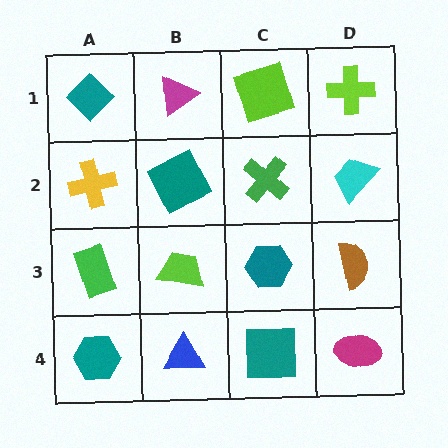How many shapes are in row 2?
4 shapes.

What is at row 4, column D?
A magenta ellipse.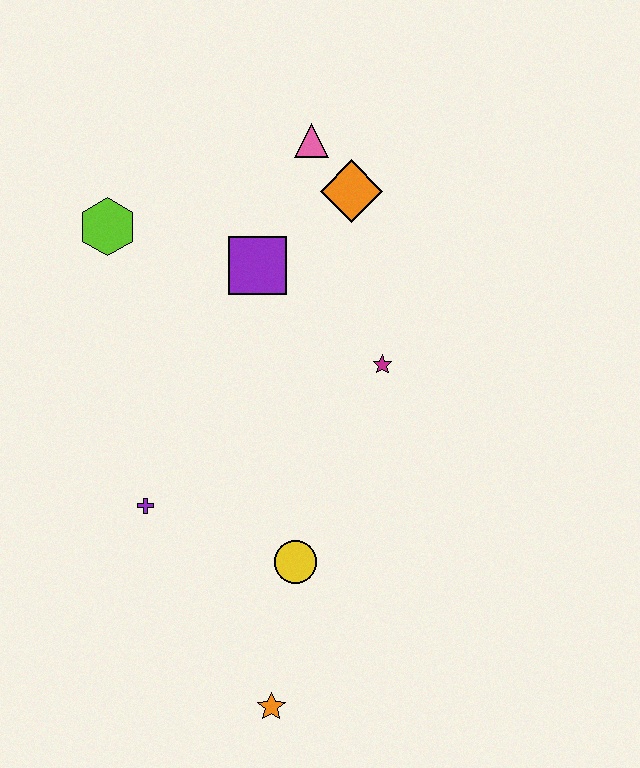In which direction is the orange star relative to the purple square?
The orange star is below the purple square.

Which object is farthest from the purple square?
The orange star is farthest from the purple square.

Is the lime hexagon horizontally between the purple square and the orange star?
No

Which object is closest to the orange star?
The yellow circle is closest to the orange star.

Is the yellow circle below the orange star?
No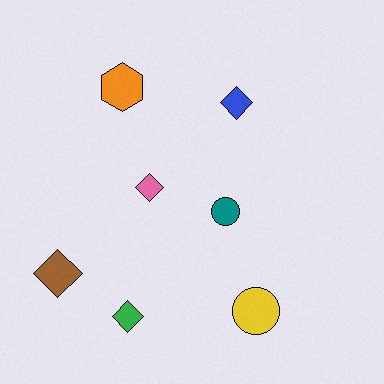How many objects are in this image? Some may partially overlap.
There are 7 objects.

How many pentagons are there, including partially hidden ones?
There are no pentagons.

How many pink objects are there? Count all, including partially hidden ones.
There is 1 pink object.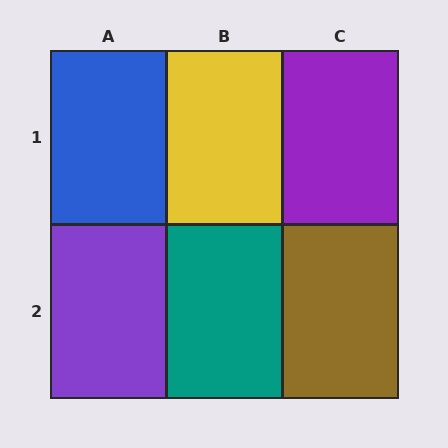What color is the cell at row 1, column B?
Yellow.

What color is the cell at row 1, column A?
Blue.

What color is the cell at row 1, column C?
Purple.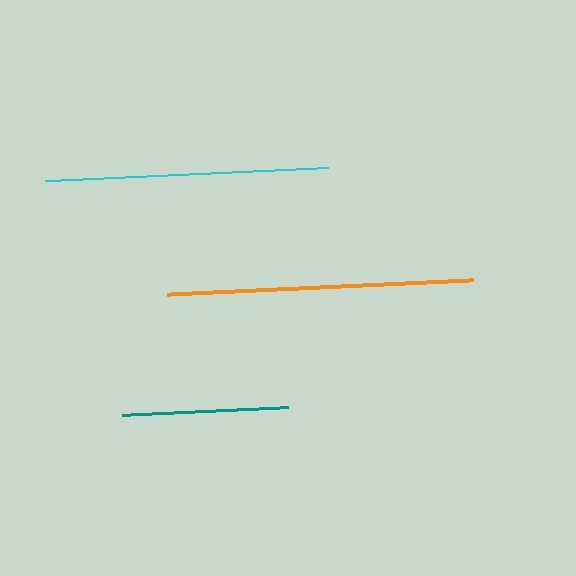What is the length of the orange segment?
The orange segment is approximately 306 pixels long.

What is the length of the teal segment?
The teal segment is approximately 166 pixels long.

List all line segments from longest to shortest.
From longest to shortest: orange, cyan, teal.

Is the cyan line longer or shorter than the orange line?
The orange line is longer than the cyan line.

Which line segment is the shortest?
The teal line is the shortest at approximately 166 pixels.